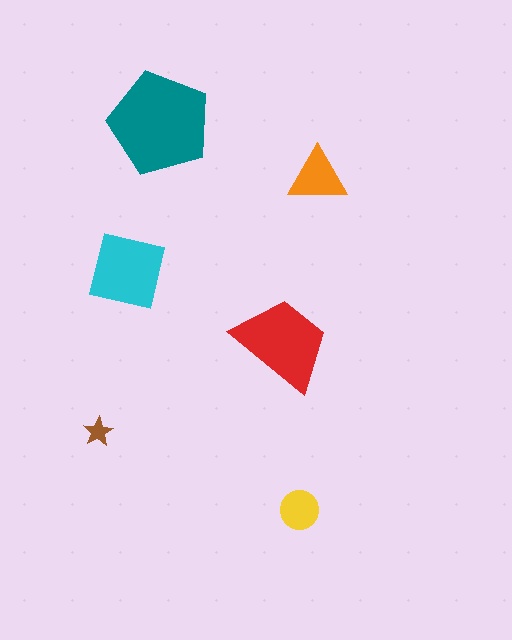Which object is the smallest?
The brown star.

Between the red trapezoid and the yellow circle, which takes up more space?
The red trapezoid.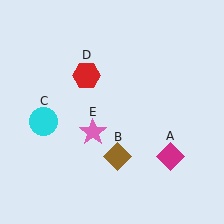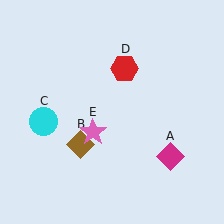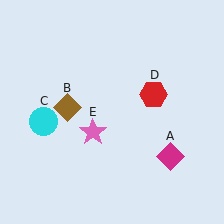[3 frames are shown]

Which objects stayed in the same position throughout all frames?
Magenta diamond (object A) and cyan circle (object C) and pink star (object E) remained stationary.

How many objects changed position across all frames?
2 objects changed position: brown diamond (object B), red hexagon (object D).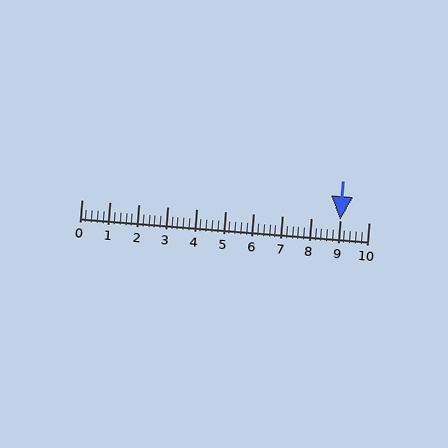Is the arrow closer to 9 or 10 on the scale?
The arrow is closer to 9.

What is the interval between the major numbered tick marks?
The major tick marks are spaced 1 units apart.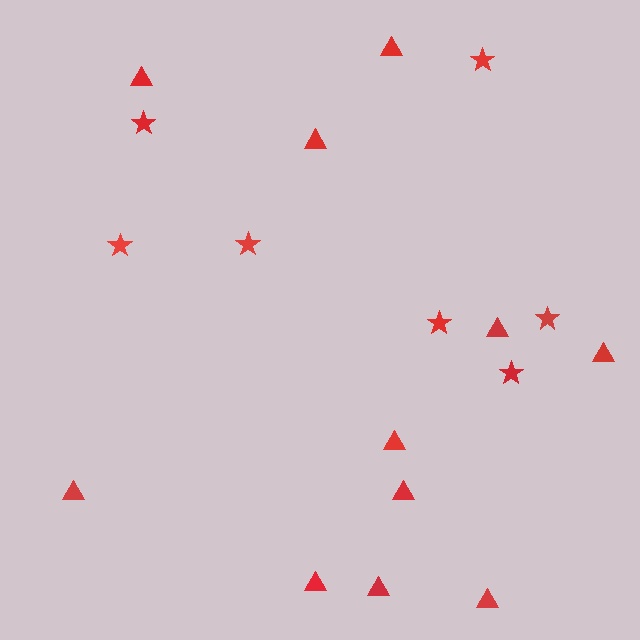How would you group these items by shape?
There are 2 groups: one group of stars (7) and one group of triangles (11).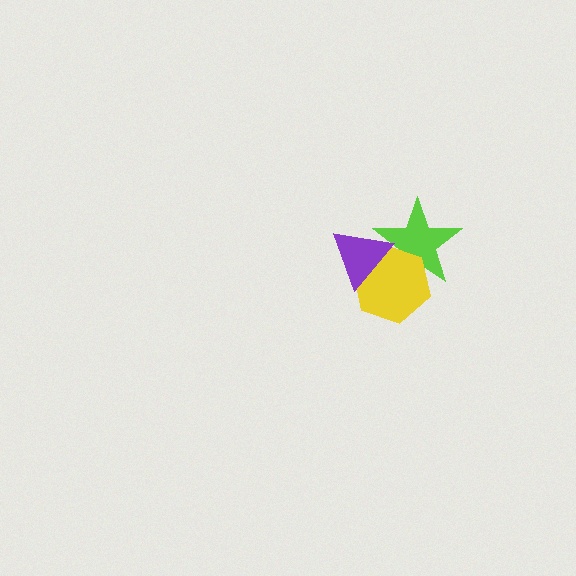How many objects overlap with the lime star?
2 objects overlap with the lime star.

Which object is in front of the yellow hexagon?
The purple triangle is in front of the yellow hexagon.